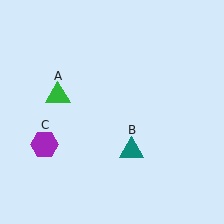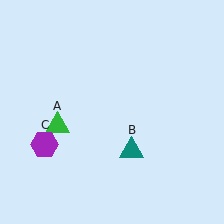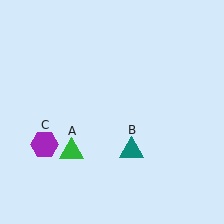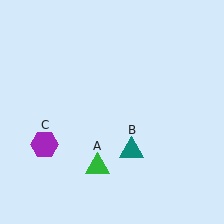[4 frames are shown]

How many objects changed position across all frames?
1 object changed position: green triangle (object A).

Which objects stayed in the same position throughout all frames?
Teal triangle (object B) and purple hexagon (object C) remained stationary.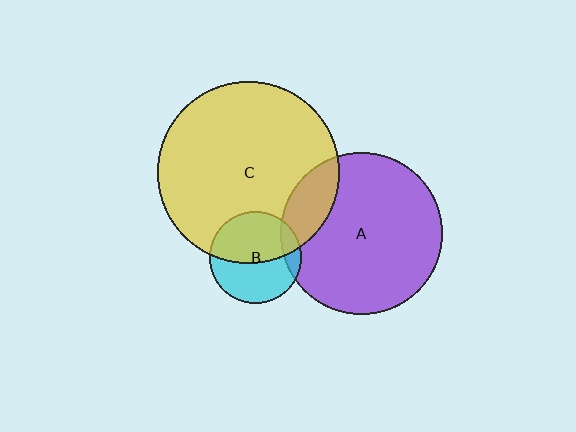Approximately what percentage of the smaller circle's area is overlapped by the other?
Approximately 10%.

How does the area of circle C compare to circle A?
Approximately 1.3 times.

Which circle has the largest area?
Circle C (yellow).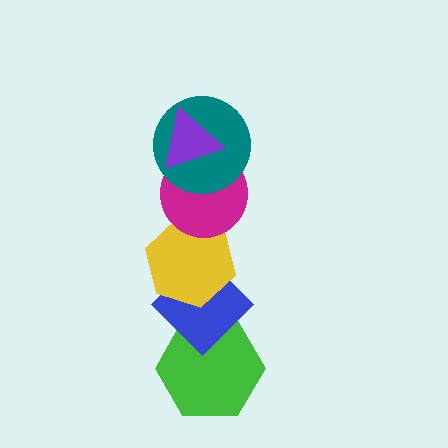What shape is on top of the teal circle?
The purple triangle is on top of the teal circle.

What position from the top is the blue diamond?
The blue diamond is 5th from the top.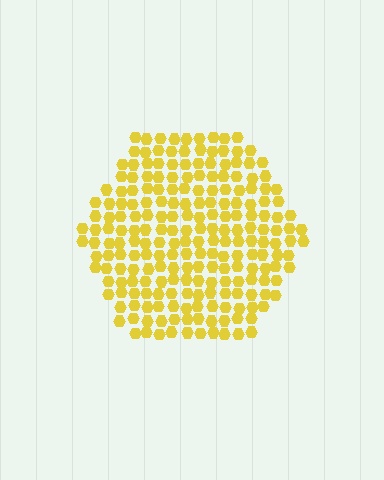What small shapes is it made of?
It is made of small hexagons.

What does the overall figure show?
The overall figure shows a hexagon.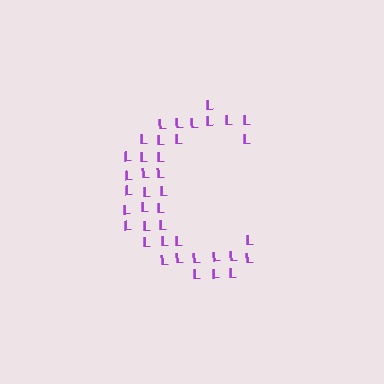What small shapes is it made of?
It is made of small letter L's.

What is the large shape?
The large shape is the letter C.